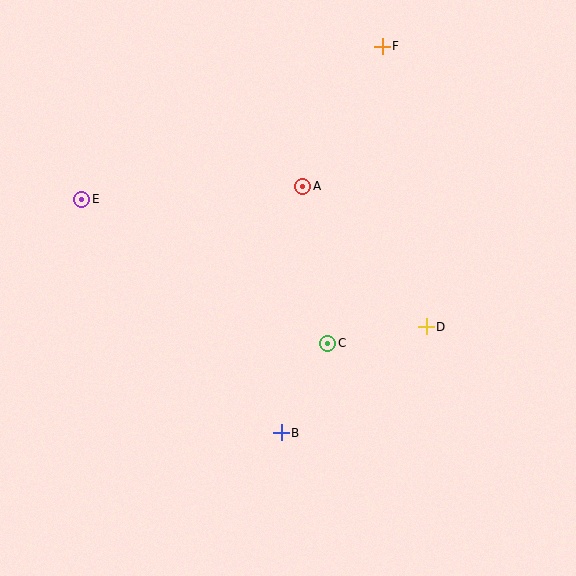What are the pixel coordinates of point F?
Point F is at (382, 46).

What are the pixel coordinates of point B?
Point B is at (281, 433).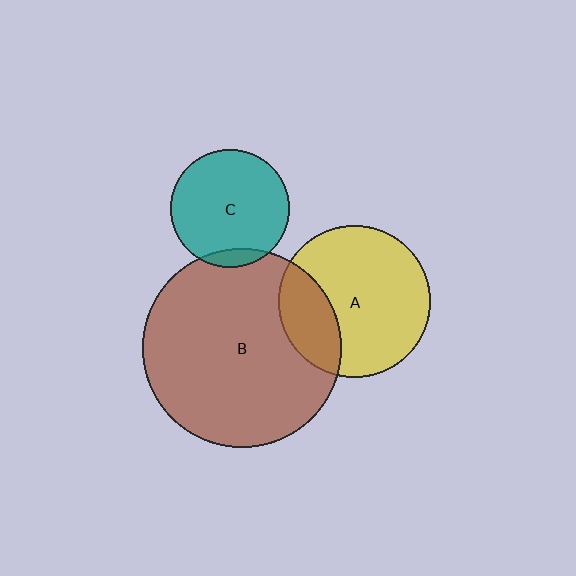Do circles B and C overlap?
Yes.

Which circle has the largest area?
Circle B (brown).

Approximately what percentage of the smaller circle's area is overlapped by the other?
Approximately 10%.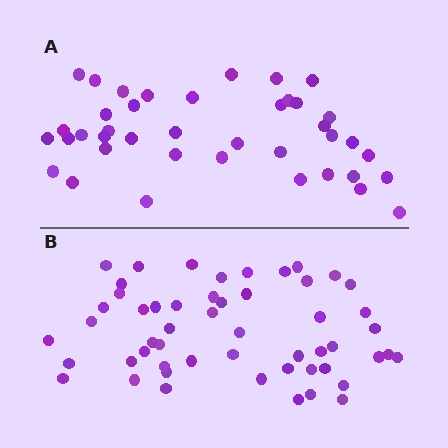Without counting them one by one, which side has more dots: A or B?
Region B (the bottom region) has more dots.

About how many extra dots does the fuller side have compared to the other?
Region B has approximately 15 more dots than region A.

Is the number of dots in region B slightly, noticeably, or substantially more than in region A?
Region B has noticeably more, but not dramatically so. The ratio is roughly 1.3 to 1.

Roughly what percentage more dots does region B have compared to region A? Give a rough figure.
About 30% more.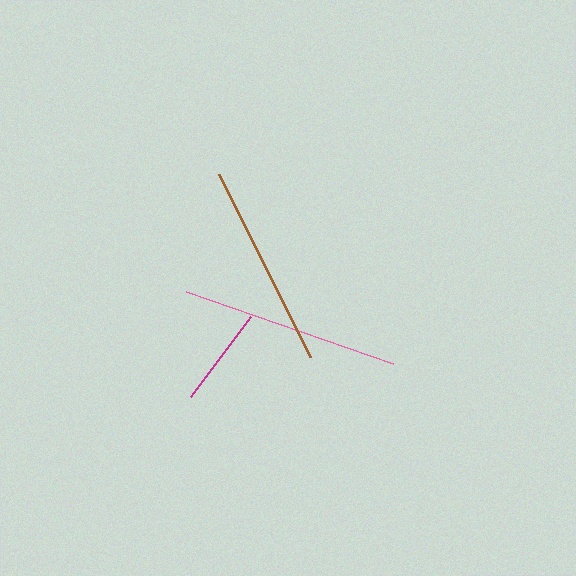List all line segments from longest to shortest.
From longest to shortest: pink, brown, magenta.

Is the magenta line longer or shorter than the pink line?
The pink line is longer than the magenta line.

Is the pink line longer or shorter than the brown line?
The pink line is longer than the brown line.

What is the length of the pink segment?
The pink segment is approximately 219 pixels long.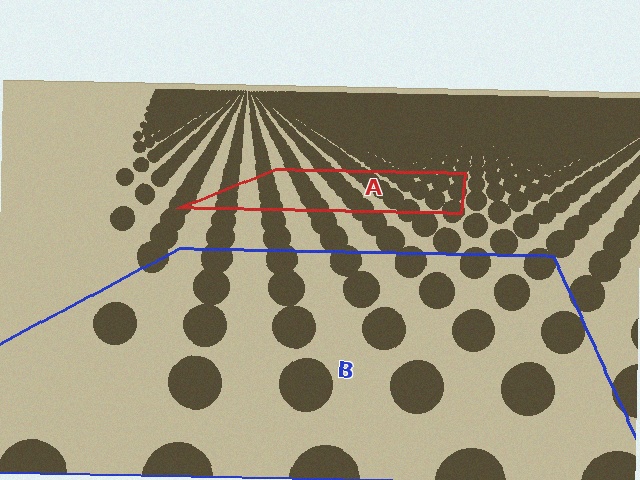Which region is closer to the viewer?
Region B is closer. The texture elements there are larger and more spread out.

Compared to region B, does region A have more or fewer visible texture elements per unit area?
Region A has more texture elements per unit area — they are packed more densely because it is farther away.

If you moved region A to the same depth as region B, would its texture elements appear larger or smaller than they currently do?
They would appear larger. At a closer depth, the same texture elements are projected at a bigger on-screen size.